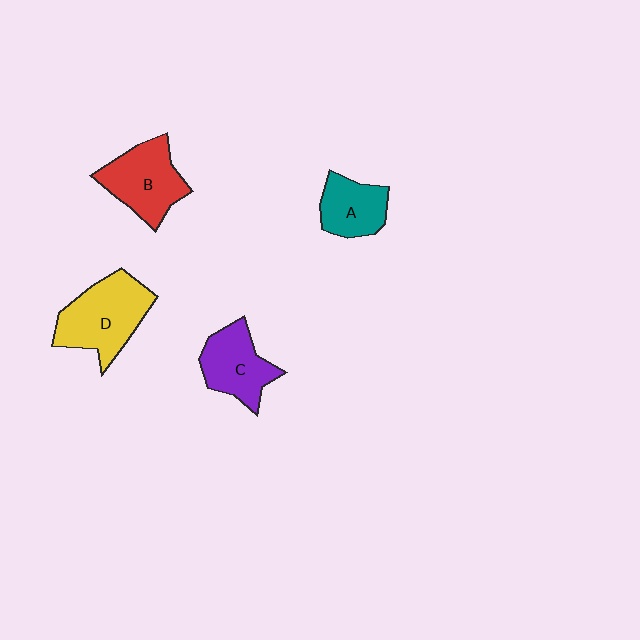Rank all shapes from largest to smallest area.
From largest to smallest: D (yellow), B (red), C (purple), A (teal).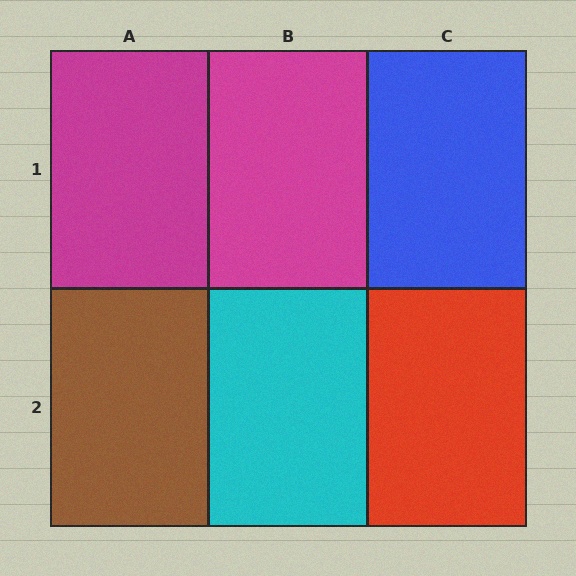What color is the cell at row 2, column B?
Cyan.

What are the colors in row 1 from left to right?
Magenta, magenta, blue.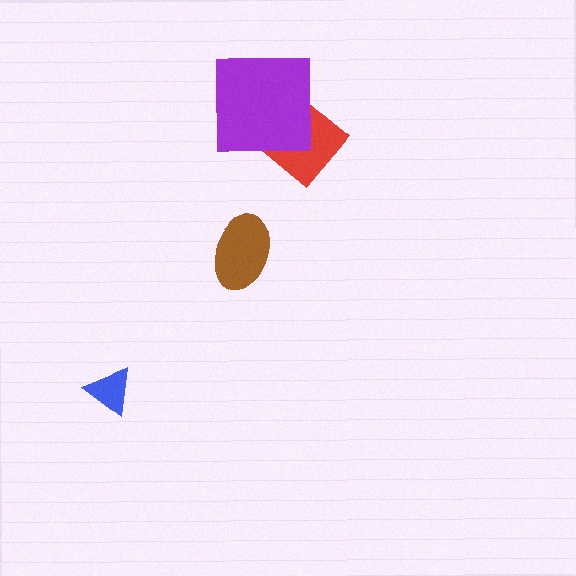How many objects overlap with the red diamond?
1 object overlaps with the red diamond.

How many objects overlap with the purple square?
1 object overlaps with the purple square.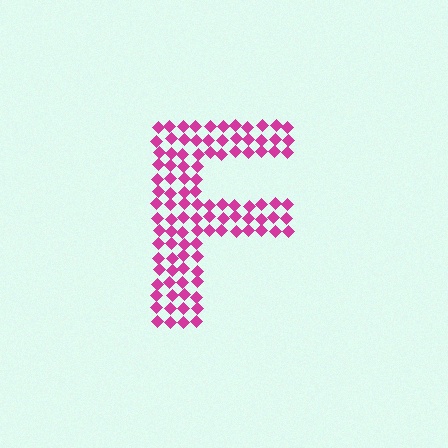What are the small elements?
The small elements are diamonds.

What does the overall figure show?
The overall figure shows the letter F.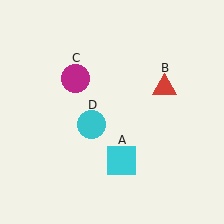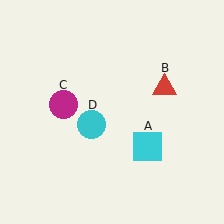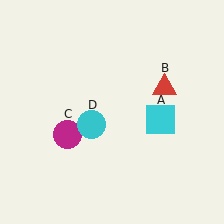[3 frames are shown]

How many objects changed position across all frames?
2 objects changed position: cyan square (object A), magenta circle (object C).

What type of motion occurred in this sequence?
The cyan square (object A), magenta circle (object C) rotated counterclockwise around the center of the scene.